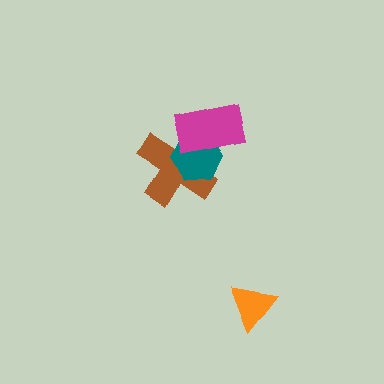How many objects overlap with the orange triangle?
0 objects overlap with the orange triangle.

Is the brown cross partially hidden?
Yes, it is partially covered by another shape.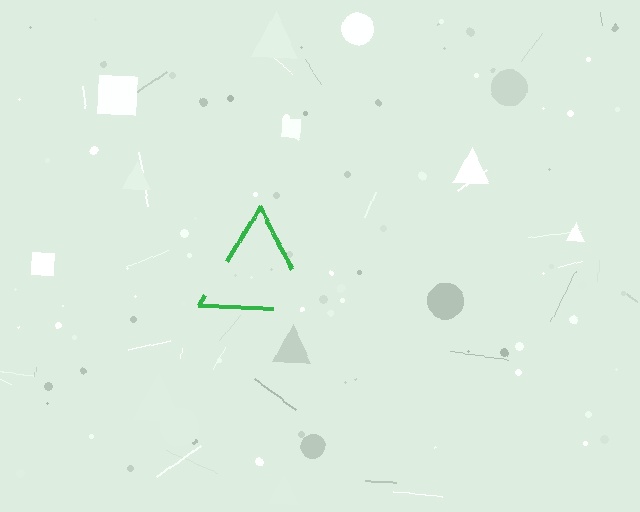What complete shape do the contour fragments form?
The contour fragments form a triangle.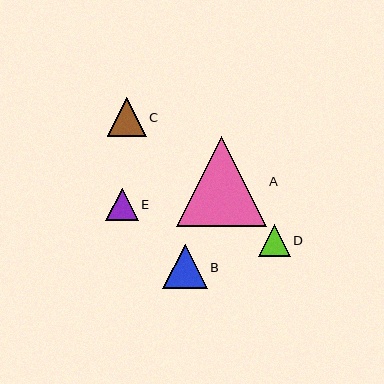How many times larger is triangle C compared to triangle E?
Triangle C is approximately 1.2 times the size of triangle E.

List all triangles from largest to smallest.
From largest to smallest: A, B, C, E, D.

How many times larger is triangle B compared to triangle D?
Triangle B is approximately 1.4 times the size of triangle D.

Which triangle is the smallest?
Triangle D is the smallest with a size of approximately 31 pixels.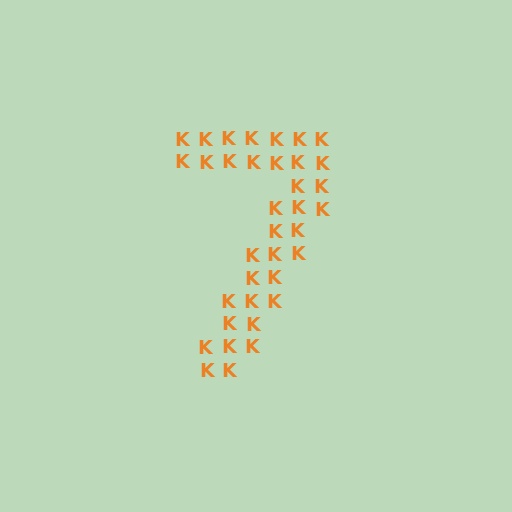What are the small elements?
The small elements are letter K's.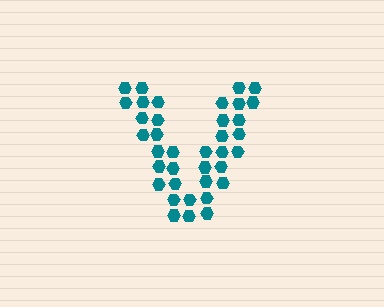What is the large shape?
The large shape is the letter V.